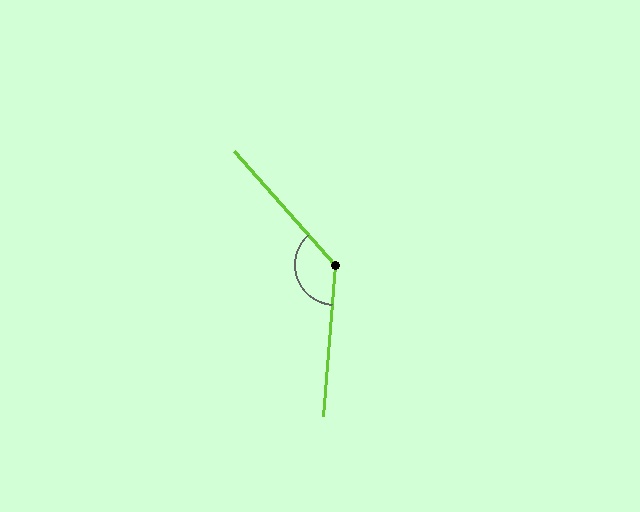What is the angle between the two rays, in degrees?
Approximately 134 degrees.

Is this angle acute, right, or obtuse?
It is obtuse.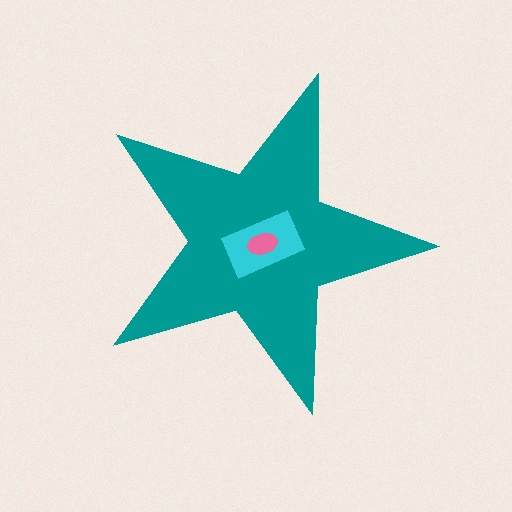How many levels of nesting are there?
3.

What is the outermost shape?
The teal star.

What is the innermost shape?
The pink ellipse.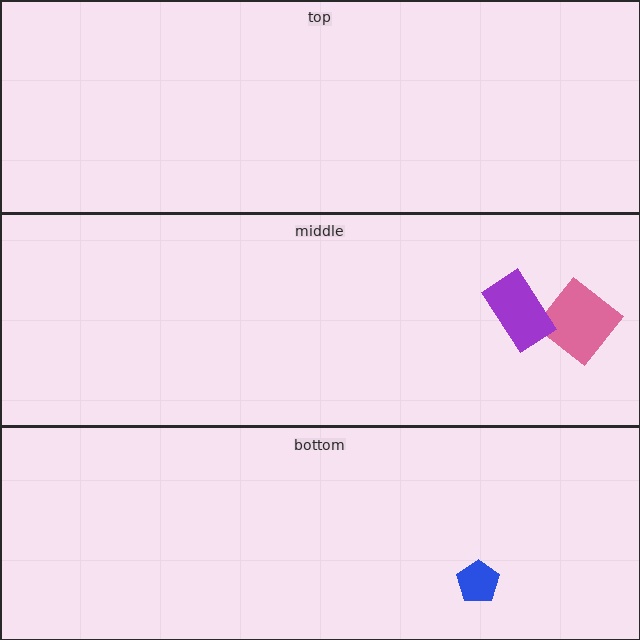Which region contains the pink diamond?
The middle region.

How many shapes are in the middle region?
2.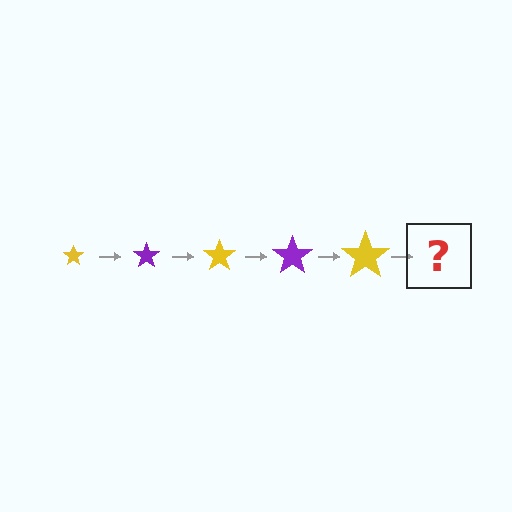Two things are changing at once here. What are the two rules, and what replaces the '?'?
The two rules are that the star grows larger each step and the color cycles through yellow and purple. The '?' should be a purple star, larger than the previous one.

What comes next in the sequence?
The next element should be a purple star, larger than the previous one.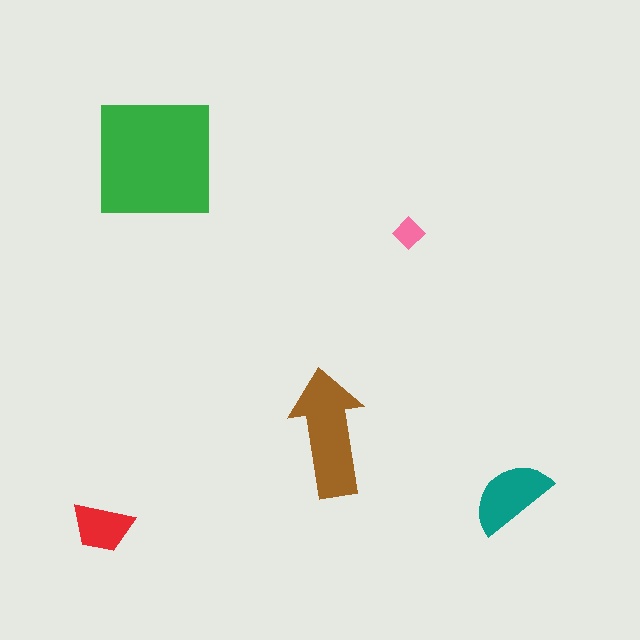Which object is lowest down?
The red trapezoid is bottommost.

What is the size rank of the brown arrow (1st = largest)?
2nd.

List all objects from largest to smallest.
The green square, the brown arrow, the teal semicircle, the red trapezoid, the pink diamond.